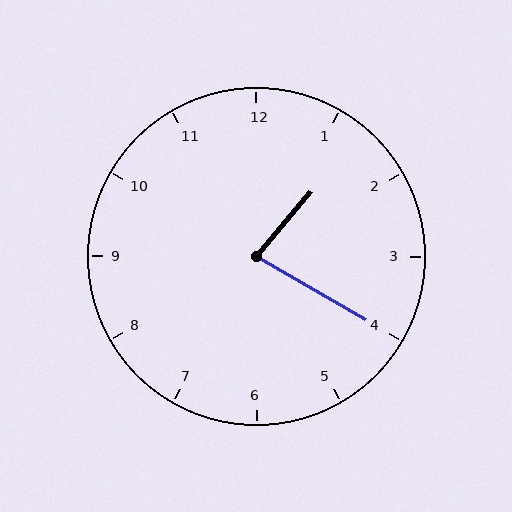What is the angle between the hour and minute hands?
Approximately 80 degrees.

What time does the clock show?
1:20.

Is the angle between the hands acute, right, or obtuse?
It is acute.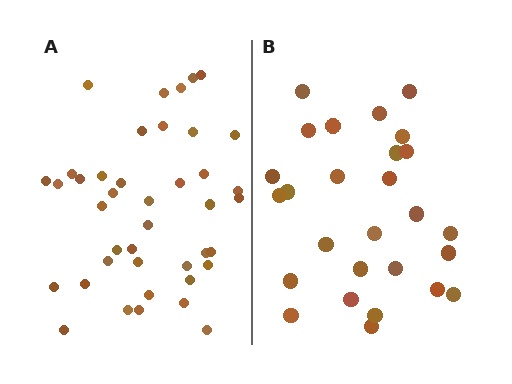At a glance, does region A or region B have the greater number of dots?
Region A (the left region) has more dots.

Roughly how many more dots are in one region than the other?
Region A has approximately 15 more dots than region B.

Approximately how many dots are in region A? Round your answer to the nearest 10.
About 40 dots. (The exact count is 41, which rounds to 40.)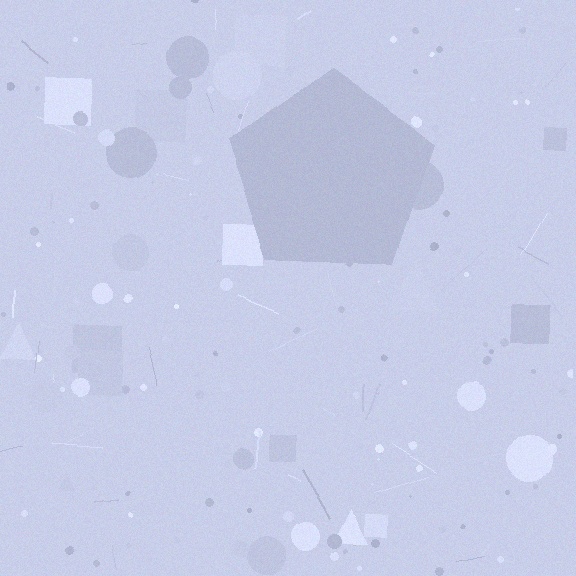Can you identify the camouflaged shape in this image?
The camouflaged shape is a pentagon.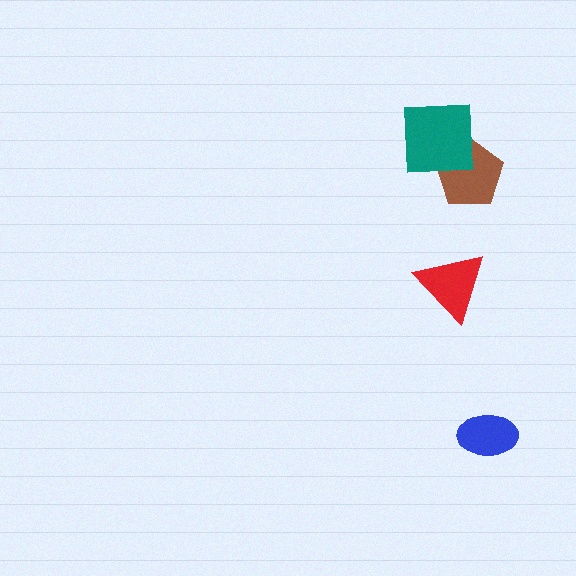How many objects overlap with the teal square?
1 object overlaps with the teal square.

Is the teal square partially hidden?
No, no other shape covers it.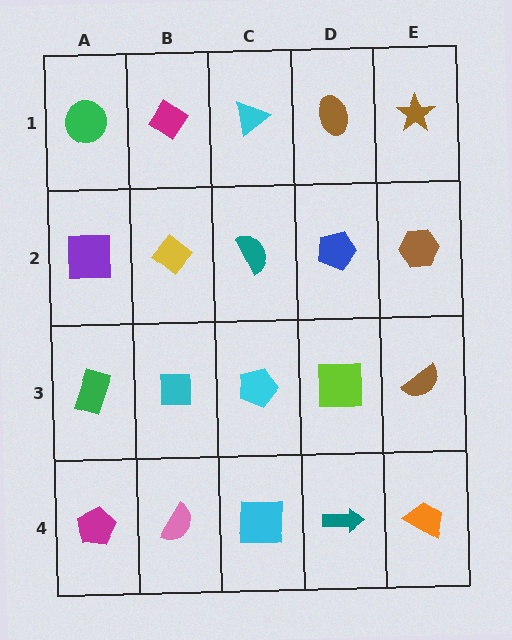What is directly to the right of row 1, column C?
A brown ellipse.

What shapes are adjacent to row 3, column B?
A yellow diamond (row 2, column B), a pink semicircle (row 4, column B), a green rectangle (row 3, column A), a cyan pentagon (row 3, column C).